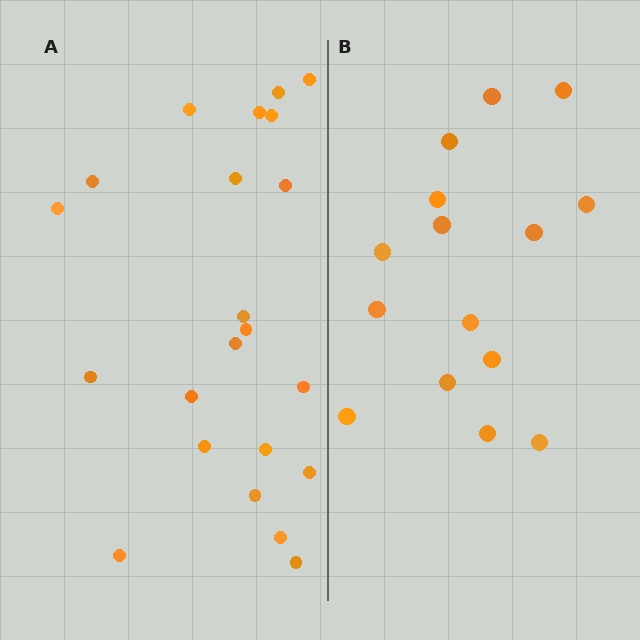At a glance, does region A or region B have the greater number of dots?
Region A (the left region) has more dots.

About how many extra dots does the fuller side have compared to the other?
Region A has roughly 8 or so more dots than region B.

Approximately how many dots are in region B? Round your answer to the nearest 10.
About 20 dots. (The exact count is 15, which rounds to 20.)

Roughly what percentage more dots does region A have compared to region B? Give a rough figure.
About 45% more.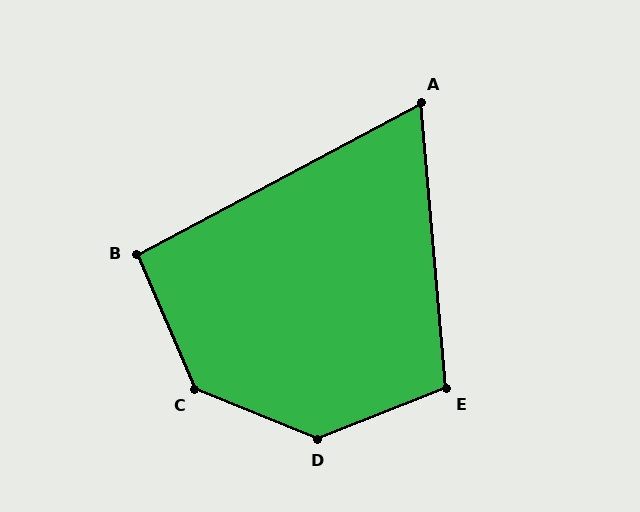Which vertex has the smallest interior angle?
A, at approximately 67 degrees.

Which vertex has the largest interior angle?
D, at approximately 137 degrees.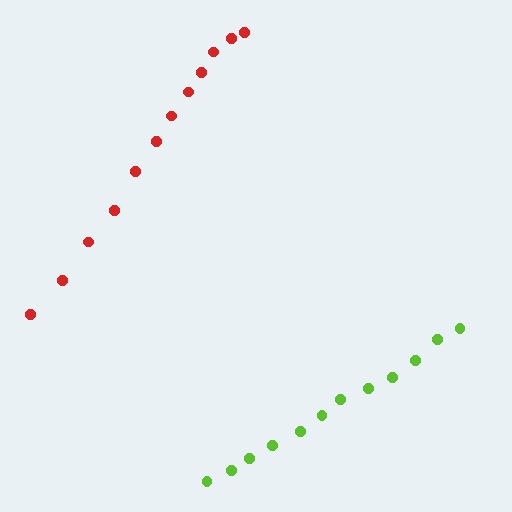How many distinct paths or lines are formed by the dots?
There are 2 distinct paths.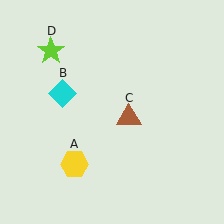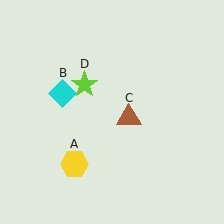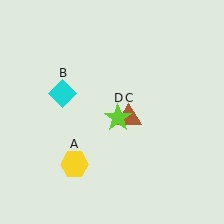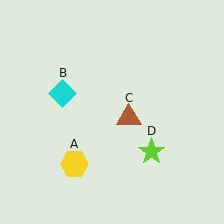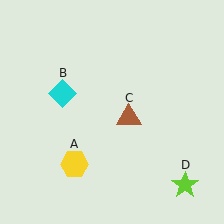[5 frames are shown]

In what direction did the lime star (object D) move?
The lime star (object D) moved down and to the right.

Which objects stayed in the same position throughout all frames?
Yellow hexagon (object A) and cyan diamond (object B) and brown triangle (object C) remained stationary.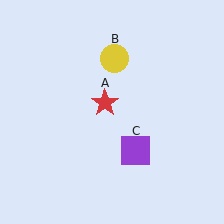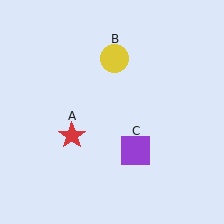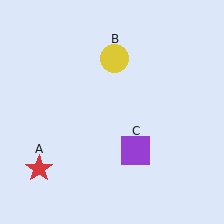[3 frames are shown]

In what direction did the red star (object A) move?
The red star (object A) moved down and to the left.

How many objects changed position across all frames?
1 object changed position: red star (object A).